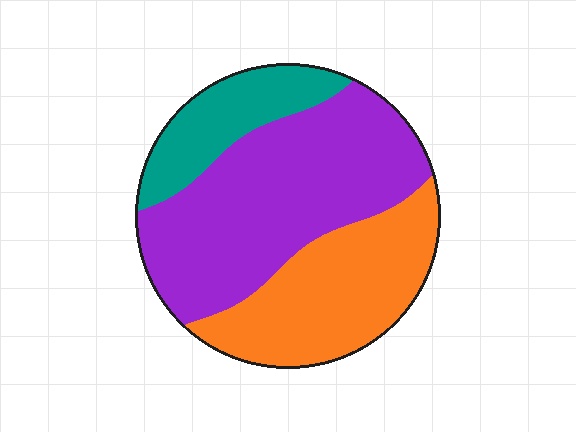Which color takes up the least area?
Teal, at roughly 15%.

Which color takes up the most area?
Purple, at roughly 50%.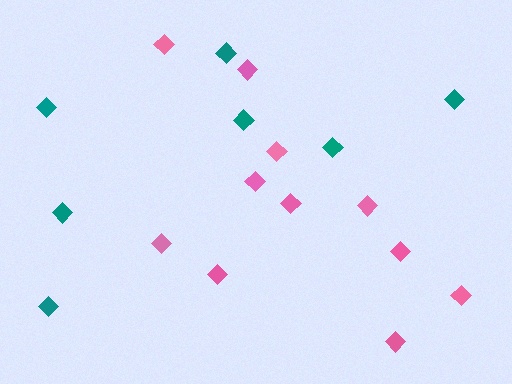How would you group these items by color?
There are 2 groups: one group of teal diamonds (7) and one group of pink diamonds (11).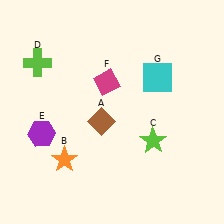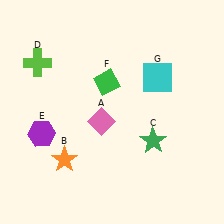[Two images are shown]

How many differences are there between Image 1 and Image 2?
There are 3 differences between the two images.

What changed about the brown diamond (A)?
In Image 1, A is brown. In Image 2, it changed to pink.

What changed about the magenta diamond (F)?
In Image 1, F is magenta. In Image 2, it changed to green.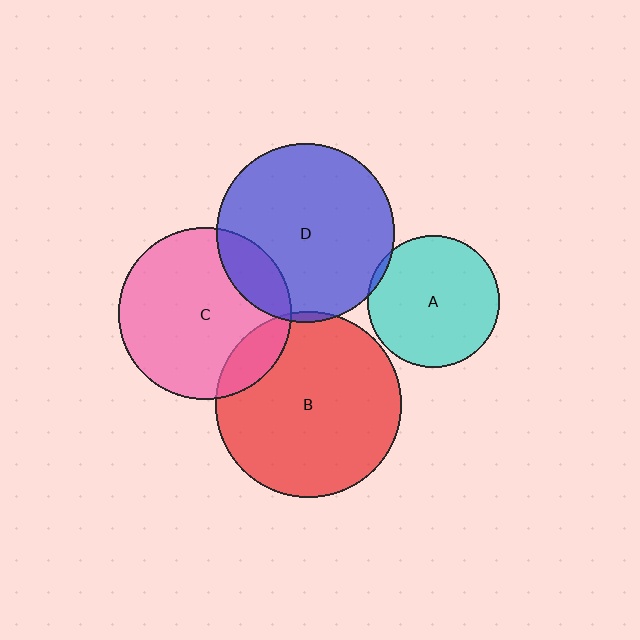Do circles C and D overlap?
Yes.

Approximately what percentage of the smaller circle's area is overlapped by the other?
Approximately 15%.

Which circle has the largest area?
Circle B (red).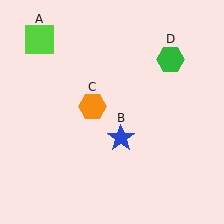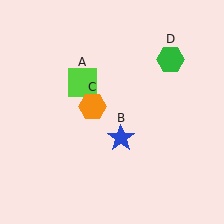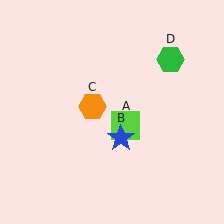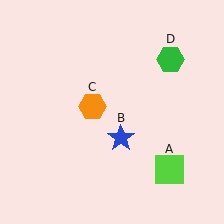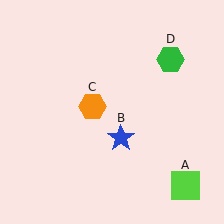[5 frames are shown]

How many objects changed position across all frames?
1 object changed position: lime square (object A).